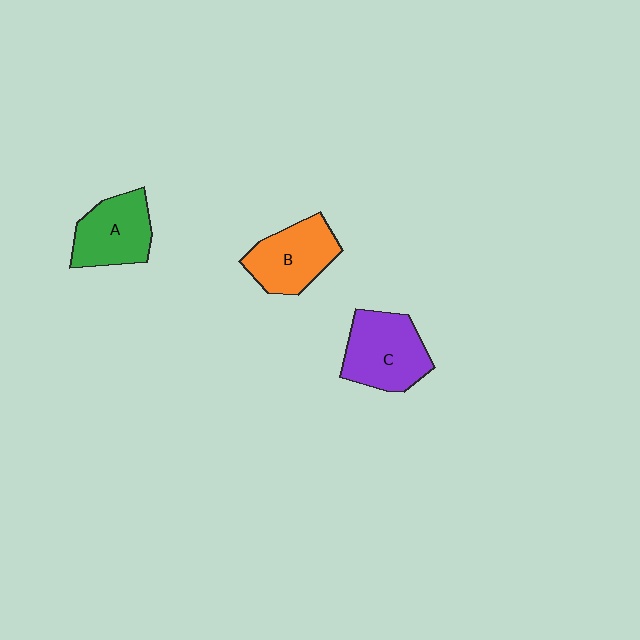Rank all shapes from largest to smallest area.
From largest to smallest: C (purple), B (orange), A (green).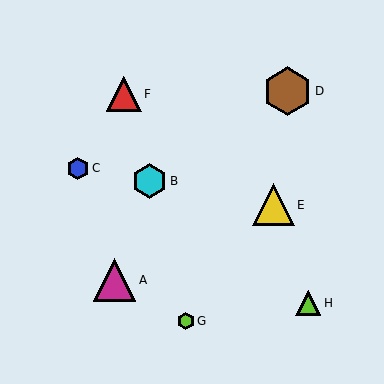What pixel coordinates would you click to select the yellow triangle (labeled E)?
Click at (273, 205) to select the yellow triangle E.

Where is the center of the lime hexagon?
The center of the lime hexagon is at (186, 321).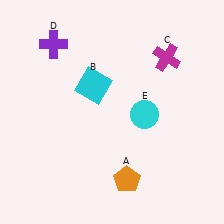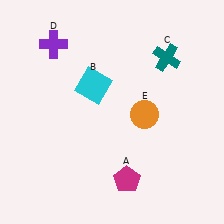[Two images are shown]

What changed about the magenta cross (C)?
In Image 1, C is magenta. In Image 2, it changed to teal.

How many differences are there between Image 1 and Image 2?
There are 3 differences between the two images.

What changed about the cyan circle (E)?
In Image 1, E is cyan. In Image 2, it changed to orange.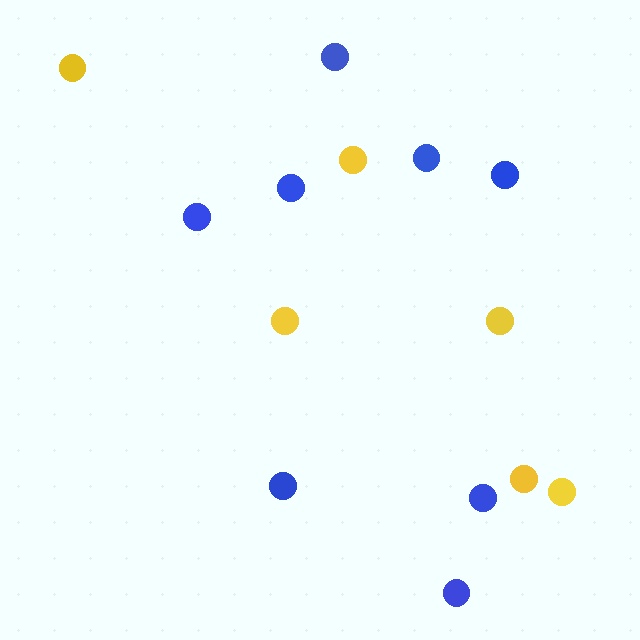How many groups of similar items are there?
There are 2 groups: one group of yellow circles (6) and one group of blue circles (8).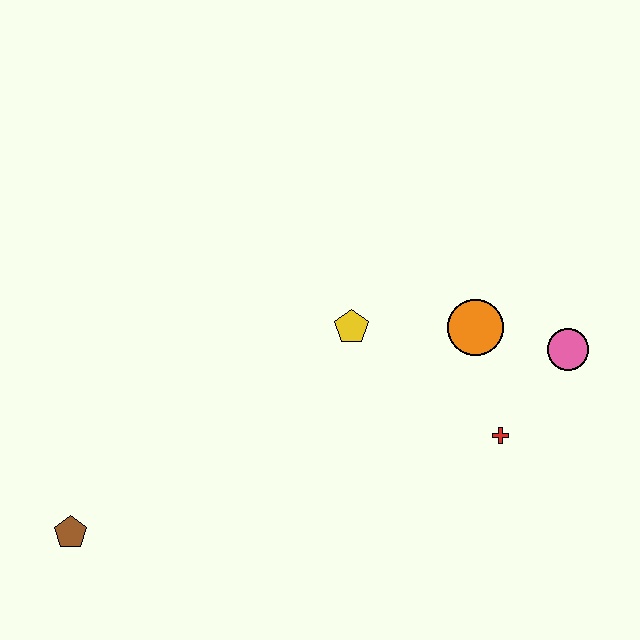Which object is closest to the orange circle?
The pink circle is closest to the orange circle.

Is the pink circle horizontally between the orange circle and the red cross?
No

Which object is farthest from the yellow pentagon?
The brown pentagon is farthest from the yellow pentagon.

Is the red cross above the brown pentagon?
Yes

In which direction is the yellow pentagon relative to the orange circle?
The yellow pentagon is to the left of the orange circle.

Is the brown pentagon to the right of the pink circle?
No